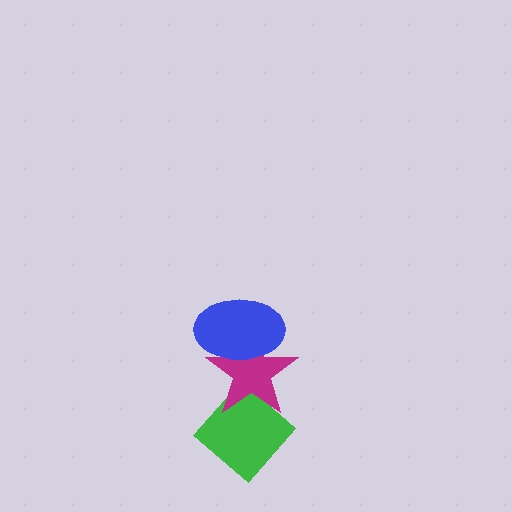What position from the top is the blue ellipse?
The blue ellipse is 1st from the top.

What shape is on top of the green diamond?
The magenta star is on top of the green diamond.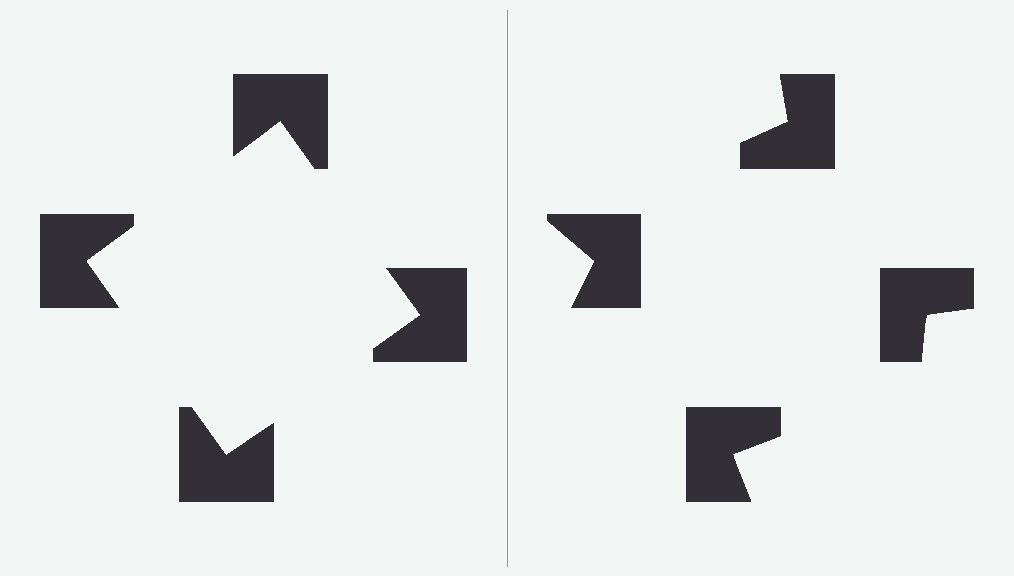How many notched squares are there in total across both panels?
8 — 4 on each side.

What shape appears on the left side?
An illusory square.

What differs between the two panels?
The notched squares are positioned identically on both sides; only the wedge orientations differ. On the left they align to a square; on the right they are misaligned.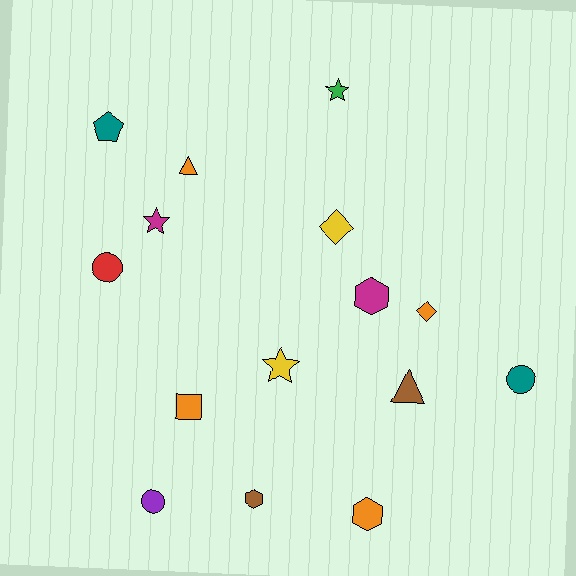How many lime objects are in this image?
There are no lime objects.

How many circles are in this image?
There are 3 circles.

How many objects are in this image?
There are 15 objects.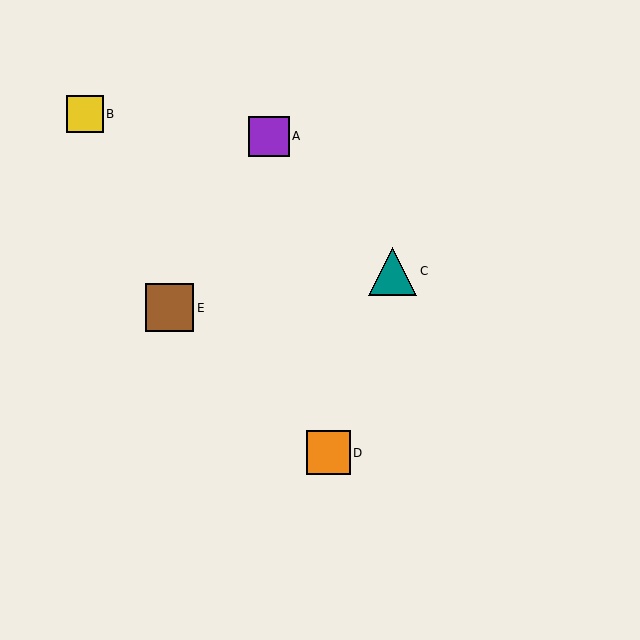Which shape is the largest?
The teal triangle (labeled C) is the largest.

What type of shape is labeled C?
Shape C is a teal triangle.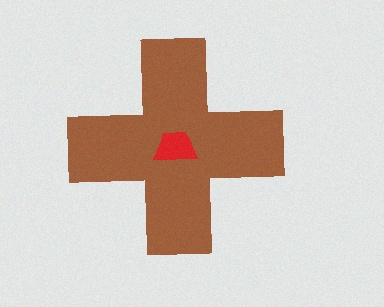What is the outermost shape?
The brown cross.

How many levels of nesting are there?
2.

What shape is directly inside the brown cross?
The red trapezoid.